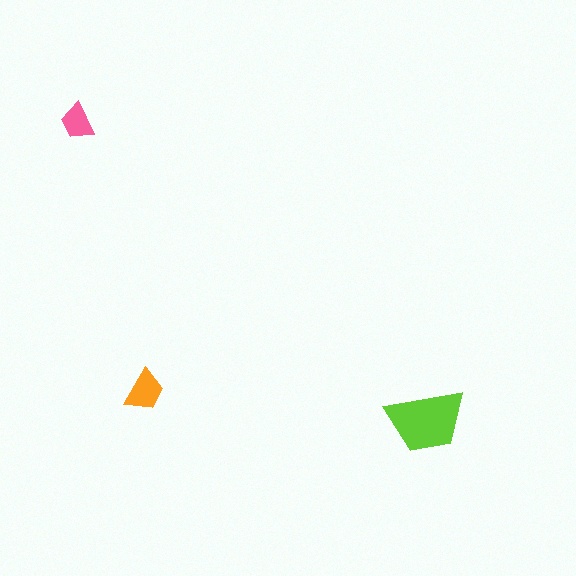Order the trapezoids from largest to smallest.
the lime one, the orange one, the pink one.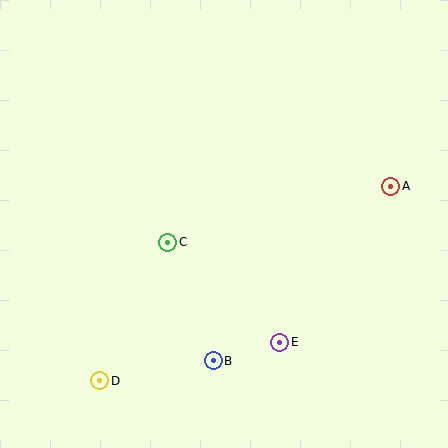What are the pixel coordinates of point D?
Point D is at (100, 381).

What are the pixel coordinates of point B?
Point B is at (213, 361).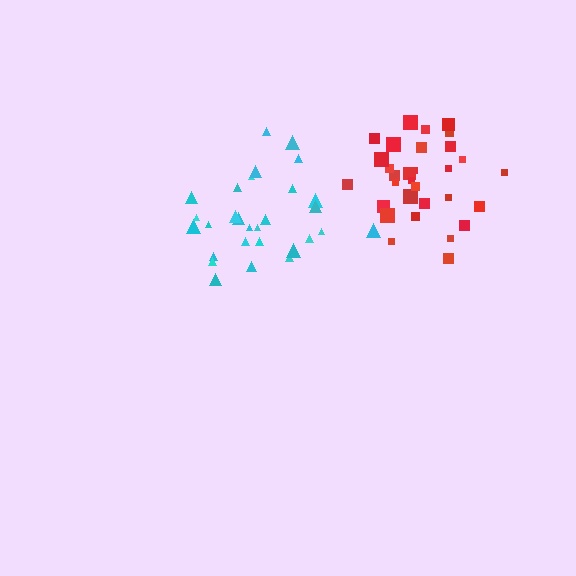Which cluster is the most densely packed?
Red.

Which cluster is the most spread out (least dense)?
Cyan.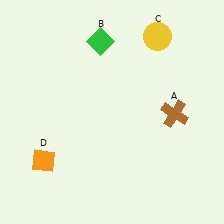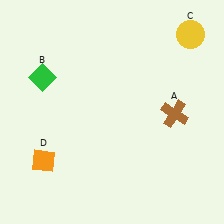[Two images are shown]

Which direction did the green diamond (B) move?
The green diamond (B) moved left.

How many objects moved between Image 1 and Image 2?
2 objects moved between the two images.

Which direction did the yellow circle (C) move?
The yellow circle (C) moved right.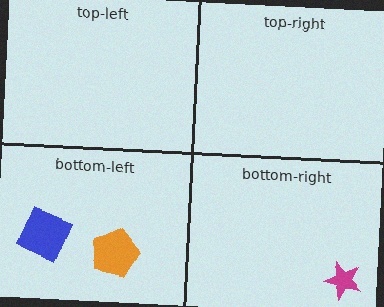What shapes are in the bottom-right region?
The magenta star.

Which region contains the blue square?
The bottom-left region.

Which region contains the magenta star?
The bottom-right region.